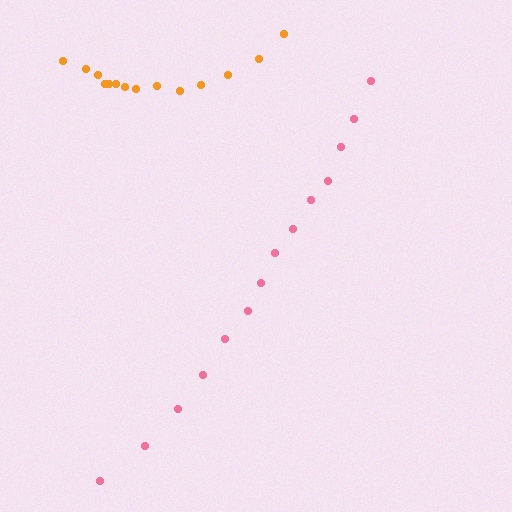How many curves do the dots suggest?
There are 2 distinct paths.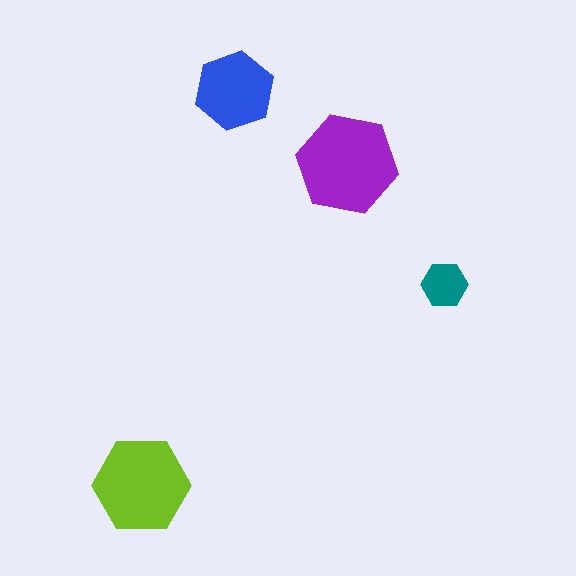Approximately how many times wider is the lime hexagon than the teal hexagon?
About 2 times wider.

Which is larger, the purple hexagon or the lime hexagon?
The purple one.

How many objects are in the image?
There are 4 objects in the image.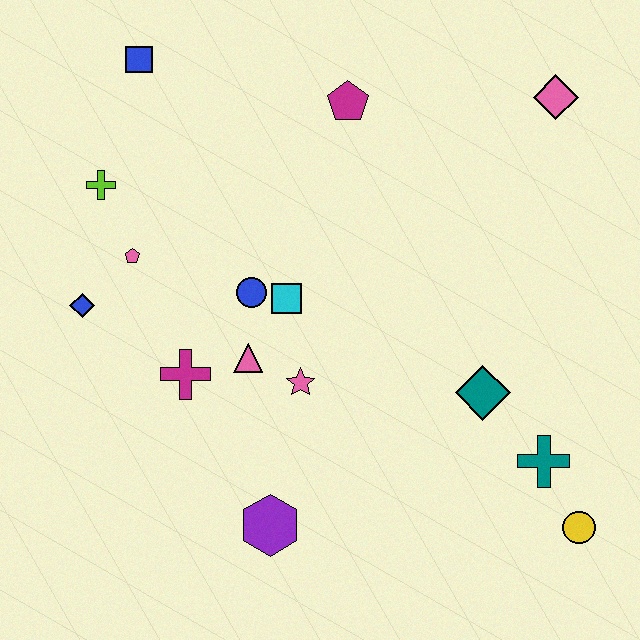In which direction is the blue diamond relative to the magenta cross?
The blue diamond is to the left of the magenta cross.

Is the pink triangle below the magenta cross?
No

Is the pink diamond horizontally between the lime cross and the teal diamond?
No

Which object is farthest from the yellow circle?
The blue square is farthest from the yellow circle.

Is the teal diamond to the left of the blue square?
No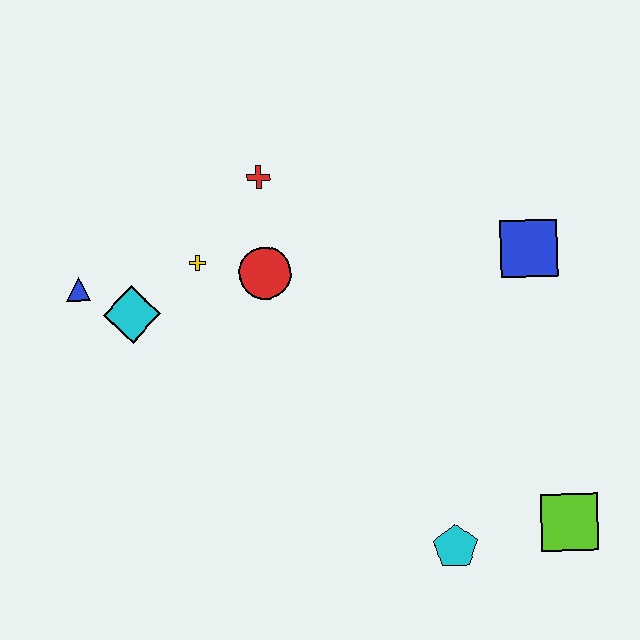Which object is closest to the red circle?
The yellow cross is closest to the red circle.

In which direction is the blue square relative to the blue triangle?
The blue square is to the right of the blue triangle.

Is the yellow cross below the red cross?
Yes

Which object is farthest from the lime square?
The blue triangle is farthest from the lime square.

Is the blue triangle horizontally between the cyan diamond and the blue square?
No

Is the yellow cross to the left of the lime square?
Yes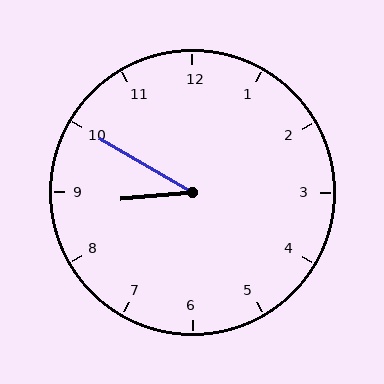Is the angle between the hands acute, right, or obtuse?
It is acute.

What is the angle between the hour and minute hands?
Approximately 35 degrees.